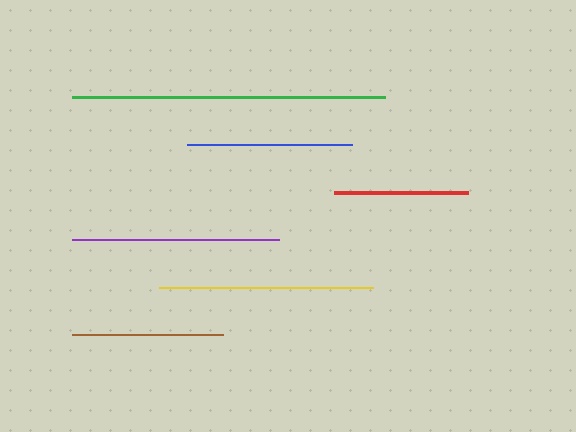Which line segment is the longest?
The green line is the longest at approximately 313 pixels.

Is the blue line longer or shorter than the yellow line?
The yellow line is longer than the blue line.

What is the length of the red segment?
The red segment is approximately 135 pixels long.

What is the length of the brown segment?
The brown segment is approximately 151 pixels long.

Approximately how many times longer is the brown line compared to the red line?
The brown line is approximately 1.1 times the length of the red line.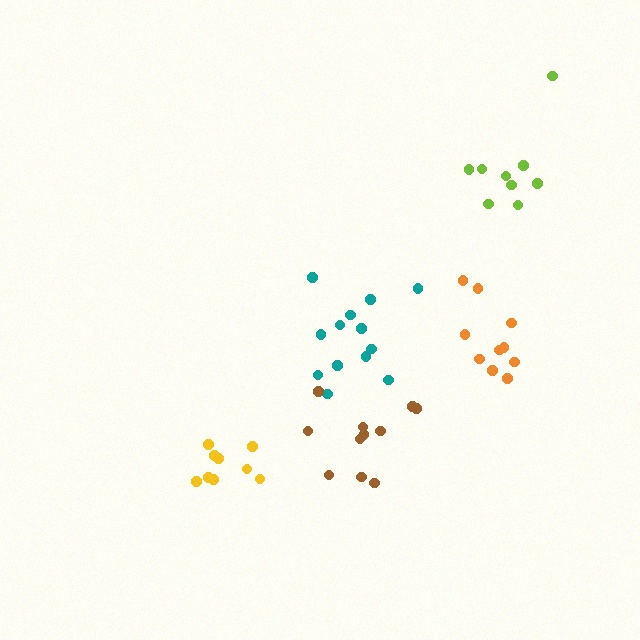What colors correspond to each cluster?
The clusters are colored: lime, teal, yellow, brown, orange.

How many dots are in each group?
Group 1: 9 dots, Group 2: 13 dots, Group 3: 9 dots, Group 4: 11 dots, Group 5: 10 dots (52 total).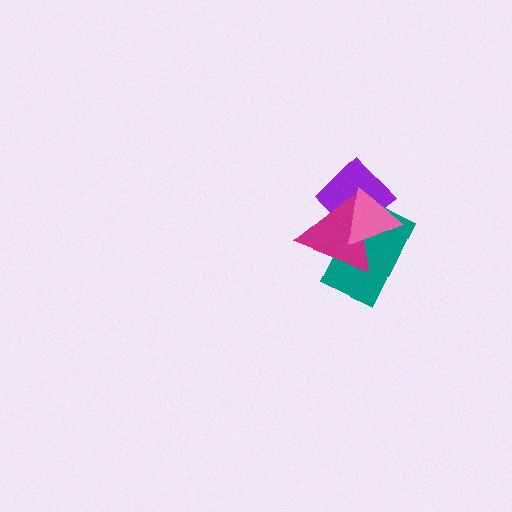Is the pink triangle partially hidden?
No, no other shape covers it.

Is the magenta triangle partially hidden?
Yes, it is partially covered by another shape.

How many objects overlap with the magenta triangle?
3 objects overlap with the magenta triangle.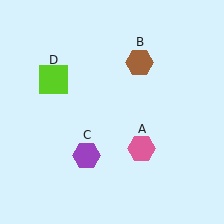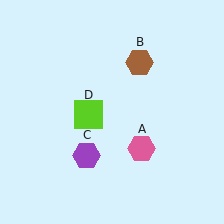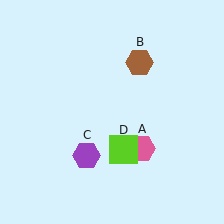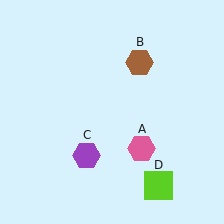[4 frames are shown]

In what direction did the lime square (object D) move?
The lime square (object D) moved down and to the right.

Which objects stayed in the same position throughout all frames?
Pink hexagon (object A) and brown hexagon (object B) and purple hexagon (object C) remained stationary.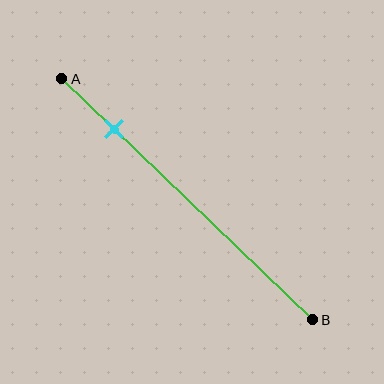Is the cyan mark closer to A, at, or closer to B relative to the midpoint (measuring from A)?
The cyan mark is closer to point A than the midpoint of segment AB.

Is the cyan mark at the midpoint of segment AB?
No, the mark is at about 20% from A, not at the 50% midpoint.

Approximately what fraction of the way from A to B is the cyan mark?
The cyan mark is approximately 20% of the way from A to B.